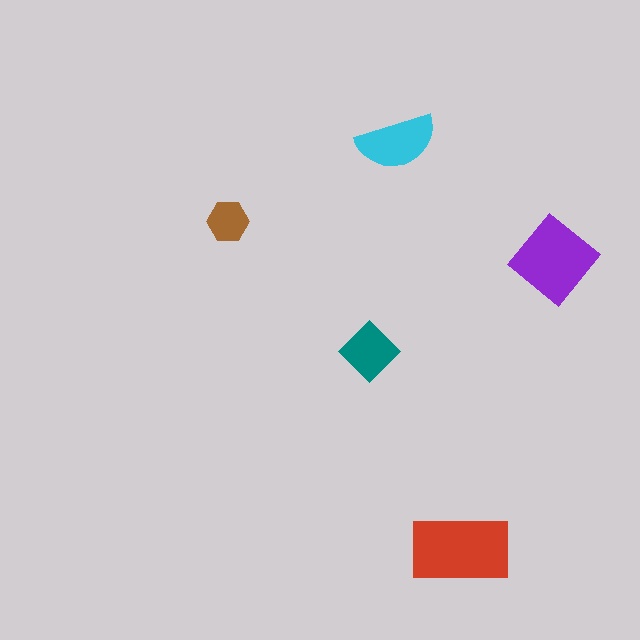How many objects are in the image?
There are 5 objects in the image.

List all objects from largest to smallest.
The red rectangle, the purple diamond, the cyan semicircle, the teal diamond, the brown hexagon.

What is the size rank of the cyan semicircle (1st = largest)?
3rd.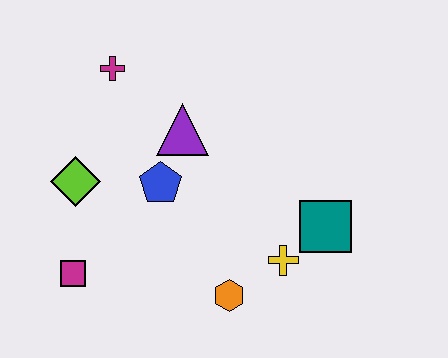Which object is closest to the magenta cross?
The purple triangle is closest to the magenta cross.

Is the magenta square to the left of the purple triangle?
Yes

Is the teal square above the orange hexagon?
Yes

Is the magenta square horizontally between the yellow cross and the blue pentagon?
No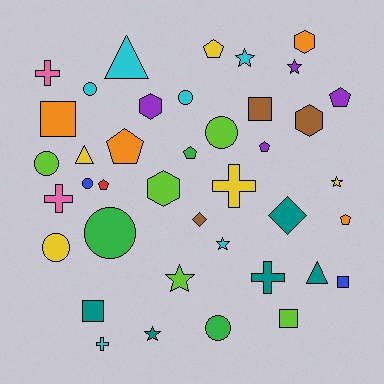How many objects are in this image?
There are 40 objects.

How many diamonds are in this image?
There are 2 diamonds.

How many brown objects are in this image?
There are 3 brown objects.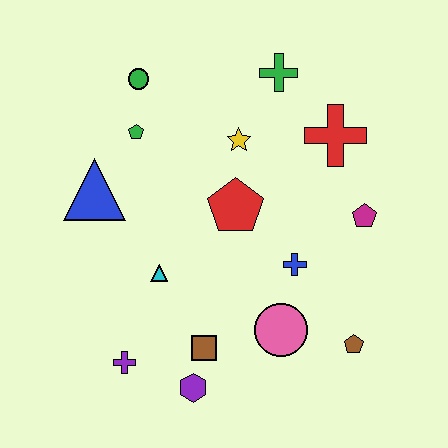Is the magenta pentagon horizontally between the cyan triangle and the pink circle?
No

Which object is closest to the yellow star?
The red pentagon is closest to the yellow star.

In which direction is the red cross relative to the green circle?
The red cross is to the right of the green circle.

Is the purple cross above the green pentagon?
No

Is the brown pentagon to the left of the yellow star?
No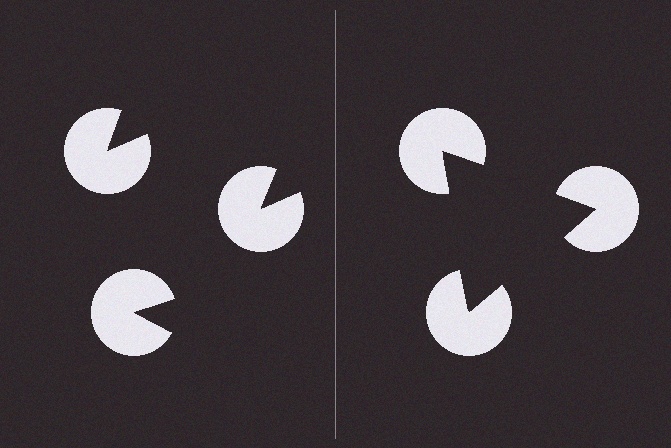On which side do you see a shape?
An illusory triangle appears on the right side. On the left side the wedge cuts are rotated, so no coherent shape forms.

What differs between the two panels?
The pac-man discs are positioned identically on both sides; only the wedge orientations differ. On the right they align to a triangle; on the left they are misaligned.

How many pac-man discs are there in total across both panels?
6 — 3 on each side.